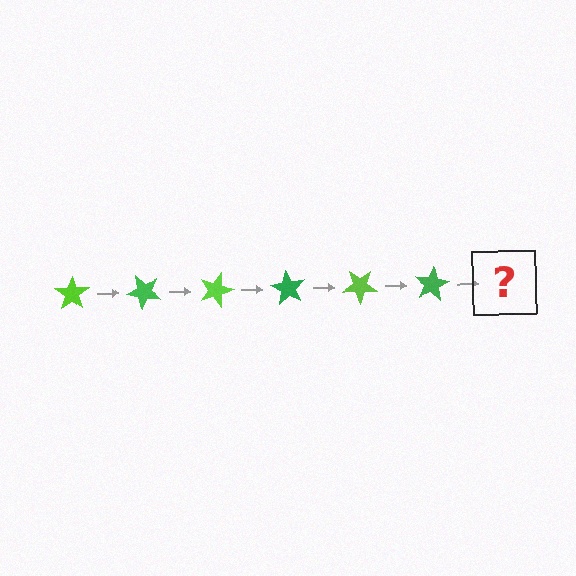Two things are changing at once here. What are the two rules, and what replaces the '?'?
The two rules are that it rotates 45 degrees each step and the color cycles through lime and green. The '?' should be a lime star, rotated 270 degrees from the start.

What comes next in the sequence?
The next element should be a lime star, rotated 270 degrees from the start.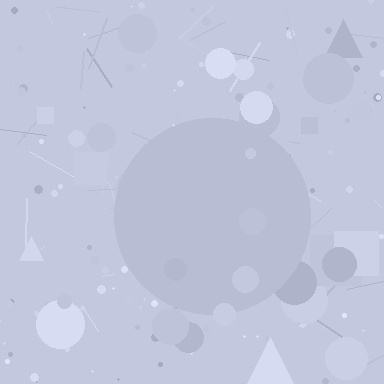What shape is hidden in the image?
A circle is hidden in the image.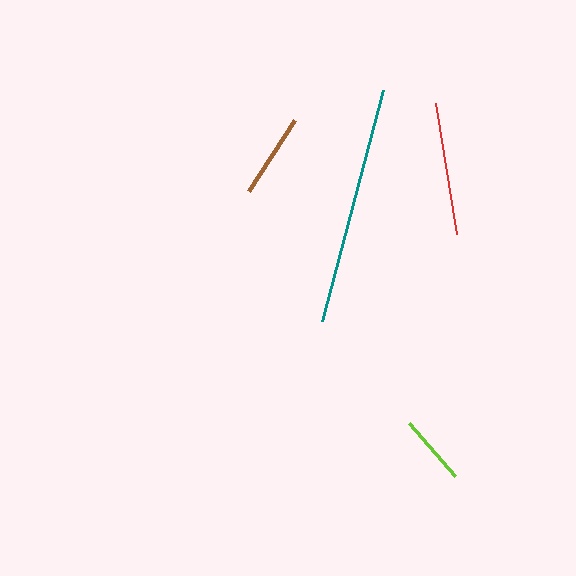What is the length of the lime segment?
The lime segment is approximately 70 pixels long.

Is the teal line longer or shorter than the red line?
The teal line is longer than the red line.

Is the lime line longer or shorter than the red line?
The red line is longer than the lime line.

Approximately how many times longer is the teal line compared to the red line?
The teal line is approximately 1.8 times the length of the red line.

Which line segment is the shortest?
The lime line is the shortest at approximately 70 pixels.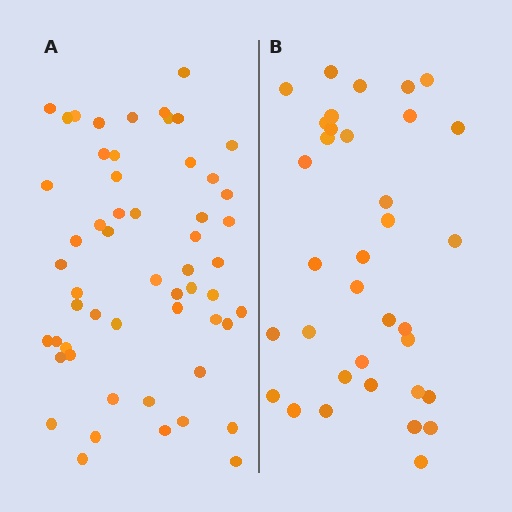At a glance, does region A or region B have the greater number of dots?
Region A (the left region) has more dots.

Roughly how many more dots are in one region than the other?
Region A has approximately 20 more dots than region B.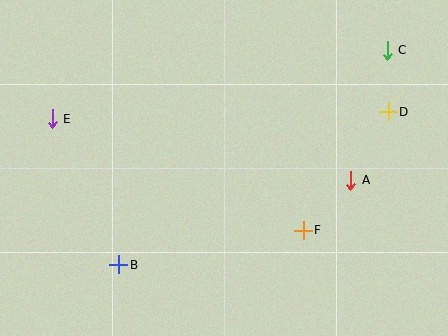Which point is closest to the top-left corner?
Point E is closest to the top-left corner.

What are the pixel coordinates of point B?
Point B is at (119, 265).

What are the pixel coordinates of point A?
Point A is at (351, 180).